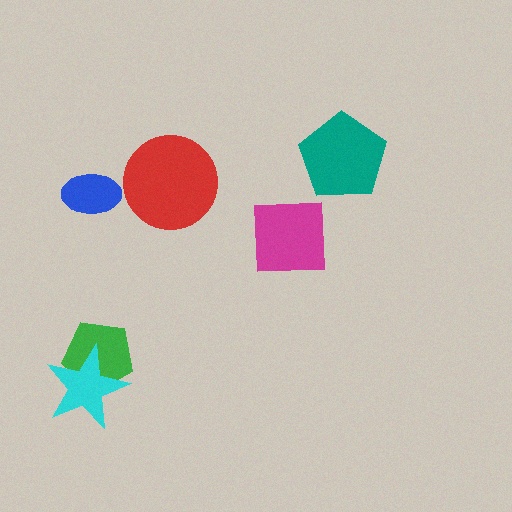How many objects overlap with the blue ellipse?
0 objects overlap with the blue ellipse.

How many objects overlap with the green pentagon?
1 object overlaps with the green pentagon.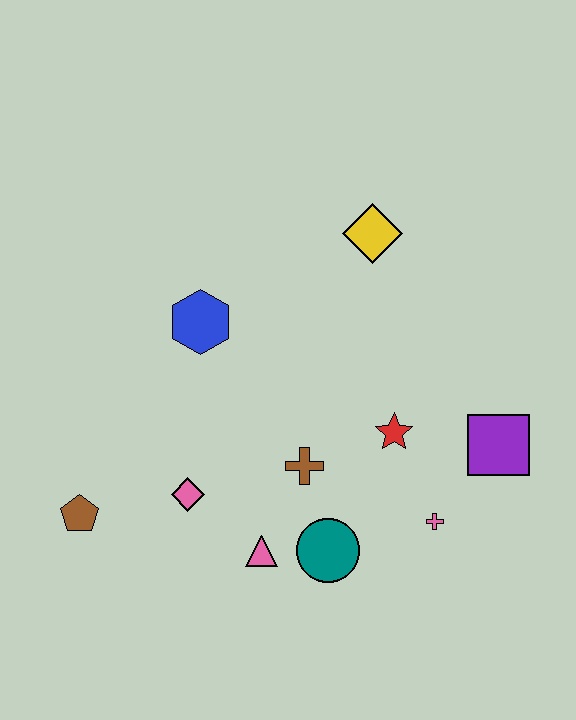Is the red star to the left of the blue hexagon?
No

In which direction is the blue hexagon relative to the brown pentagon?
The blue hexagon is above the brown pentagon.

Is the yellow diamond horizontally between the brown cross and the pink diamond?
No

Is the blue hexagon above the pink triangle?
Yes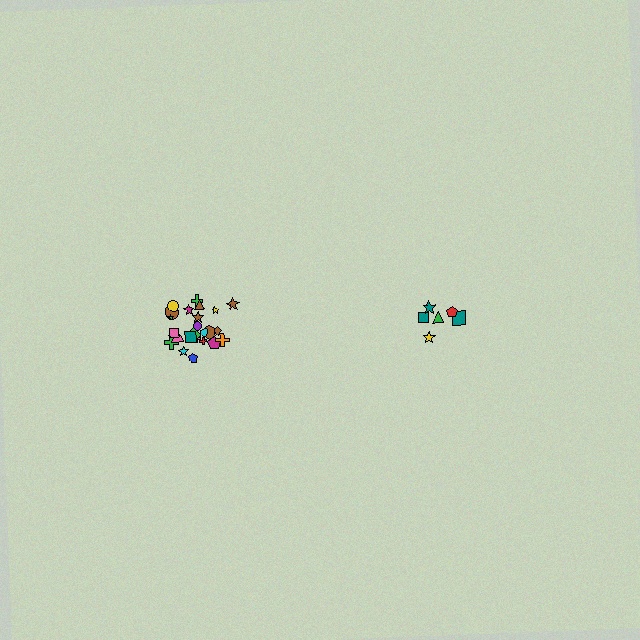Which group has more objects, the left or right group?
The left group.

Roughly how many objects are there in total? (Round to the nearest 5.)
Roughly 30 objects in total.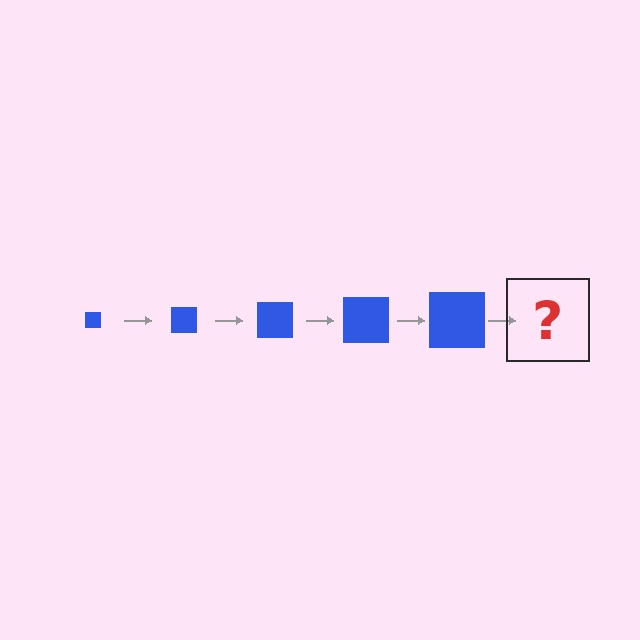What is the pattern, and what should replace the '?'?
The pattern is that the square gets progressively larger each step. The '?' should be a blue square, larger than the previous one.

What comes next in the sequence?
The next element should be a blue square, larger than the previous one.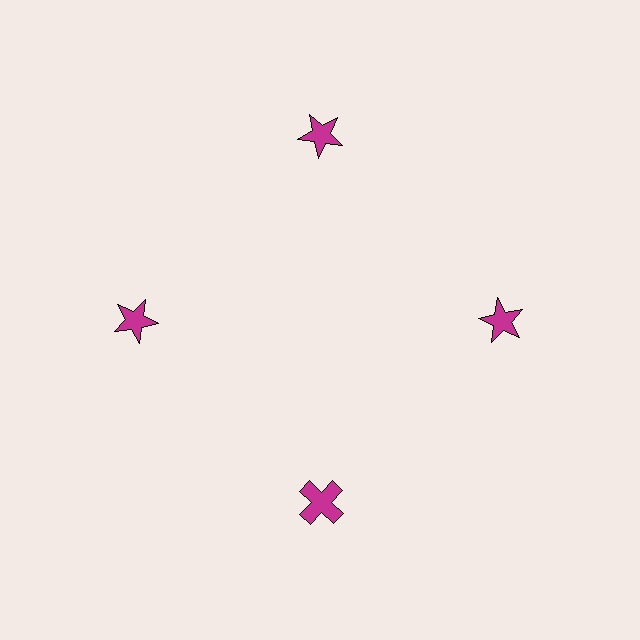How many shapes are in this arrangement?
There are 4 shapes arranged in a ring pattern.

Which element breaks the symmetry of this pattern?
The magenta cross at roughly the 6 o'clock position breaks the symmetry. All other shapes are magenta stars.